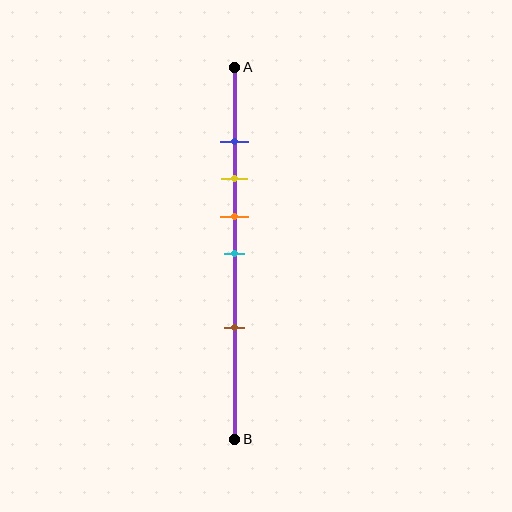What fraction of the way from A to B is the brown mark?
The brown mark is approximately 70% (0.7) of the way from A to B.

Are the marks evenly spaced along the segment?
No, the marks are not evenly spaced.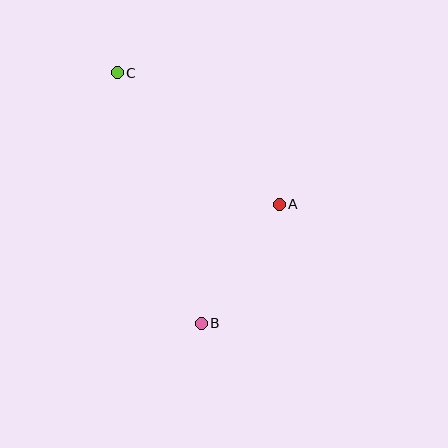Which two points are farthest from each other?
Points B and C are farthest from each other.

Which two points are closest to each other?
Points A and B are closest to each other.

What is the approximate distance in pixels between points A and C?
The distance between A and C is approximately 209 pixels.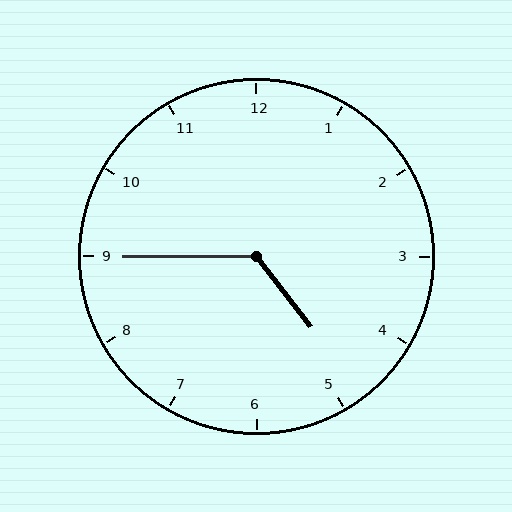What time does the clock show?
4:45.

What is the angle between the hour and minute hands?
Approximately 128 degrees.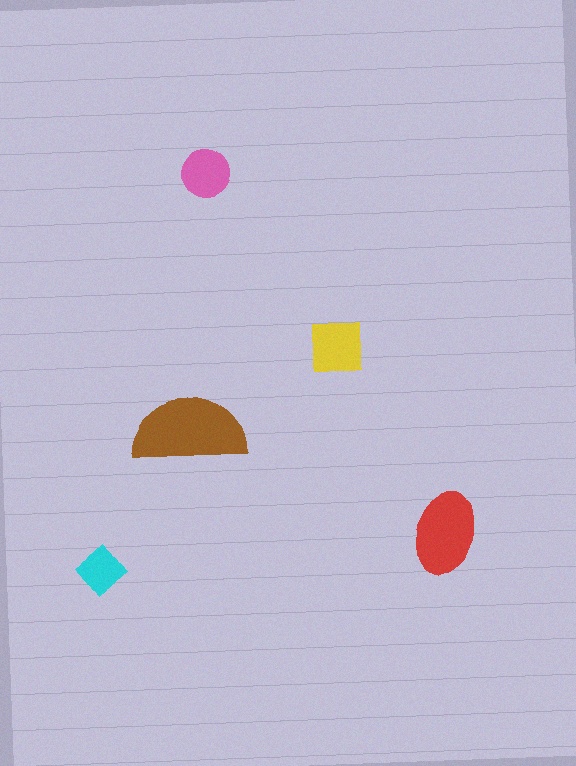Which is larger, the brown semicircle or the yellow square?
The brown semicircle.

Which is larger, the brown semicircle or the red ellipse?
The brown semicircle.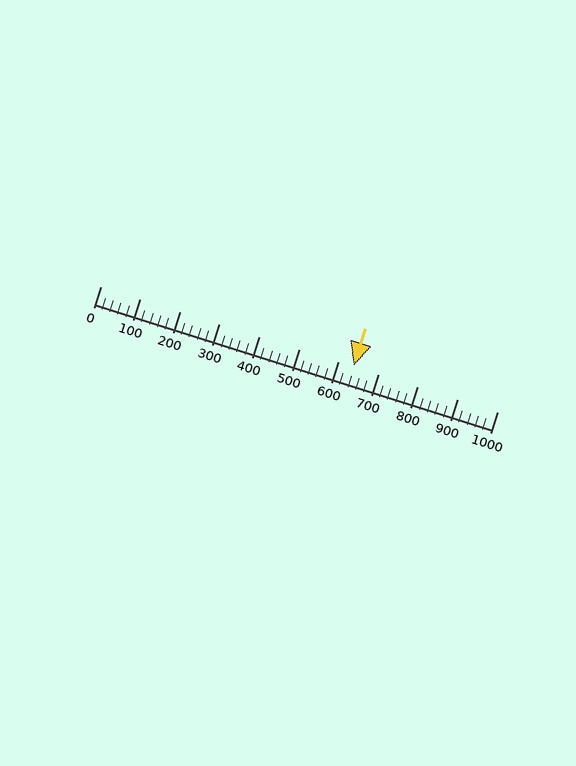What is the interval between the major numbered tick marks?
The major tick marks are spaced 100 units apart.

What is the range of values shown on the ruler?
The ruler shows values from 0 to 1000.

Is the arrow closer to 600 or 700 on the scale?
The arrow is closer to 600.